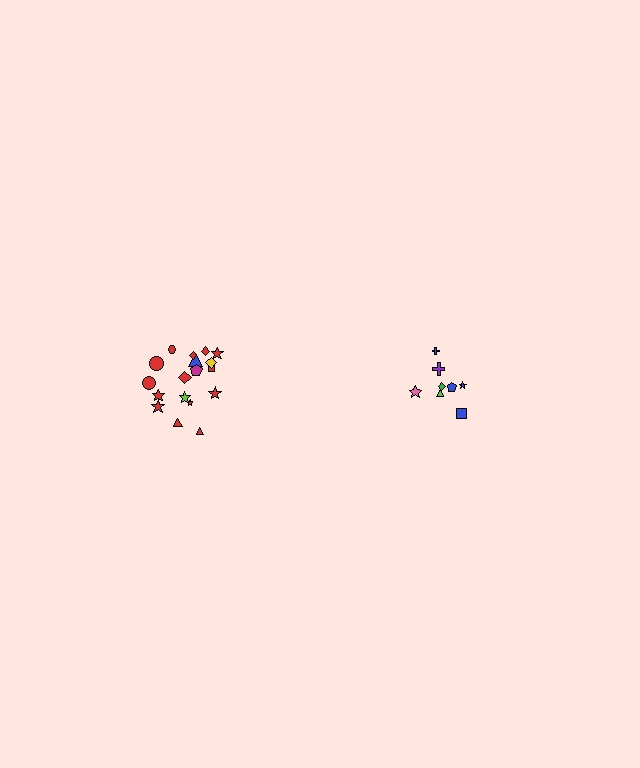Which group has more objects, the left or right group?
The left group.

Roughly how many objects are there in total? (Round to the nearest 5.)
Roughly 25 objects in total.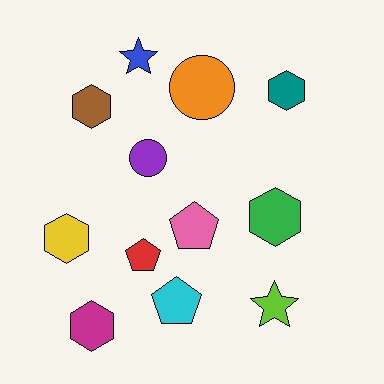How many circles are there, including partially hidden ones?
There are 2 circles.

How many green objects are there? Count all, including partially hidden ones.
There is 1 green object.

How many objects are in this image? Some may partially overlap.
There are 12 objects.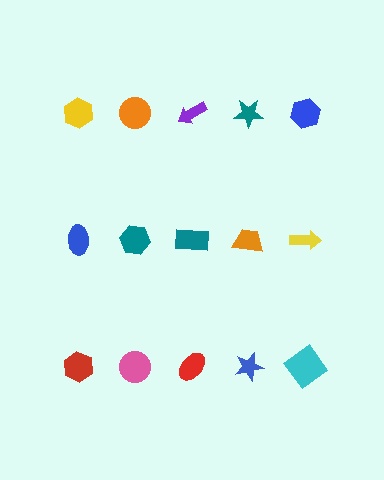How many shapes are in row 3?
5 shapes.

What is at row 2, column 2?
A teal hexagon.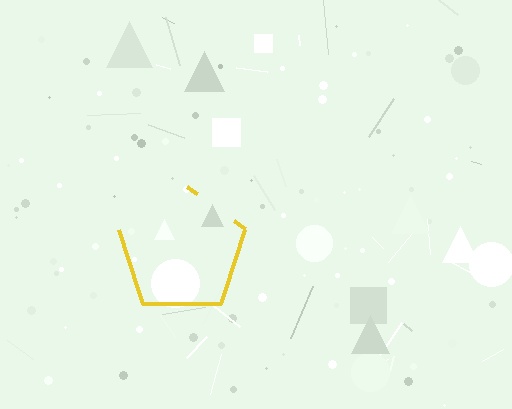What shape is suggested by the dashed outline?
The dashed outline suggests a pentagon.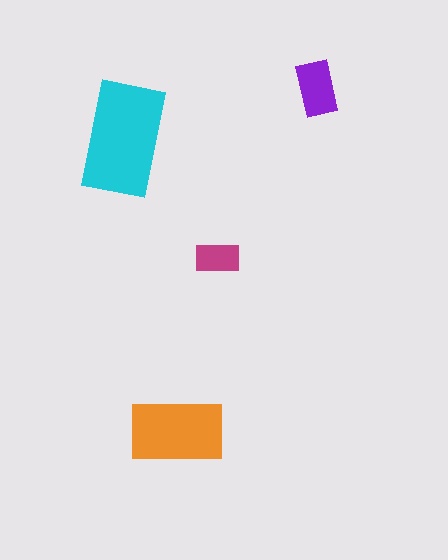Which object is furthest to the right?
The purple rectangle is rightmost.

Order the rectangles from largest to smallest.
the cyan one, the orange one, the purple one, the magenta one.